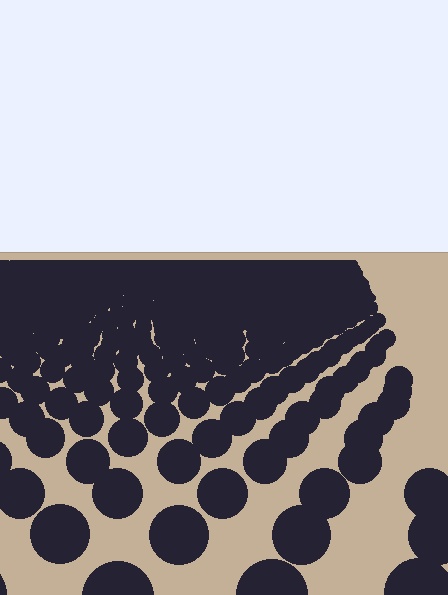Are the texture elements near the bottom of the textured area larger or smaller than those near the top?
Larger. Near the bottom, elements are closer to the viewer and appear at a bigger on-screen size.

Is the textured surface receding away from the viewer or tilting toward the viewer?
The surface is receding away from the viewer. Texture elements get smaller and denser toward the top.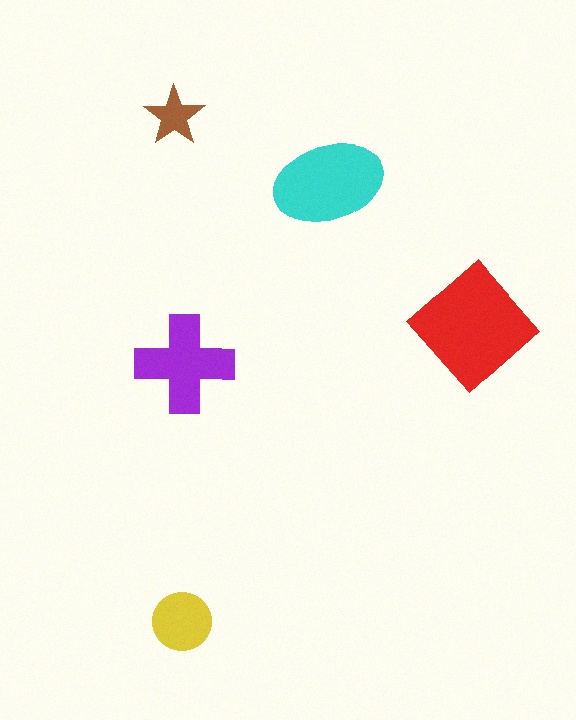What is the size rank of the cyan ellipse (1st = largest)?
2nd.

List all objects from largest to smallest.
The red diamond, the cyan ellipse, the purple cross, the yellow circle, the brown star.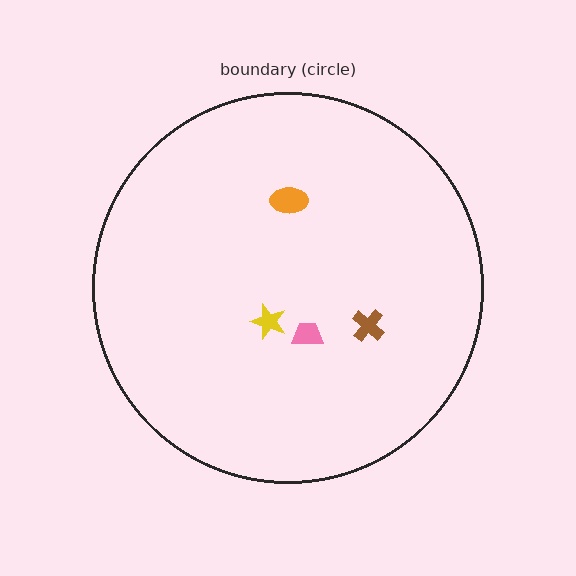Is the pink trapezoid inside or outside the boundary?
Inside.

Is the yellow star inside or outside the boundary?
Inside.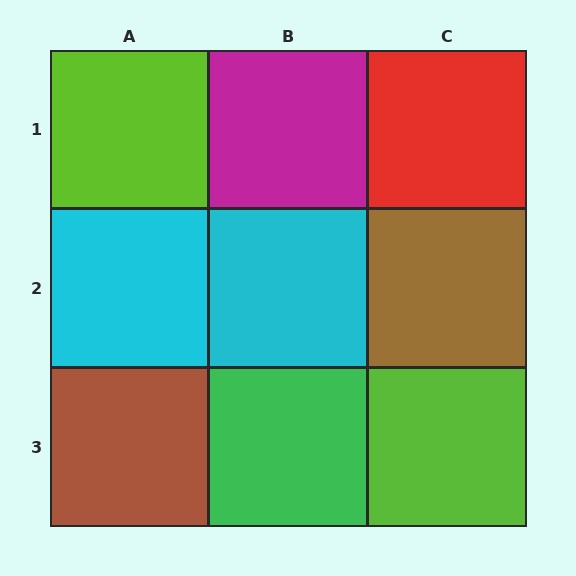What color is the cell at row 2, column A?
Cyan.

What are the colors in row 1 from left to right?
Lime, magenta, red.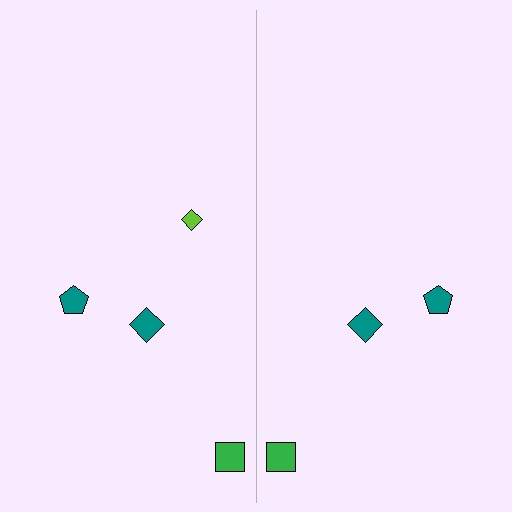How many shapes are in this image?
There are 7 shapes in this image.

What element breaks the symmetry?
A lime diamond is missing from the right side.